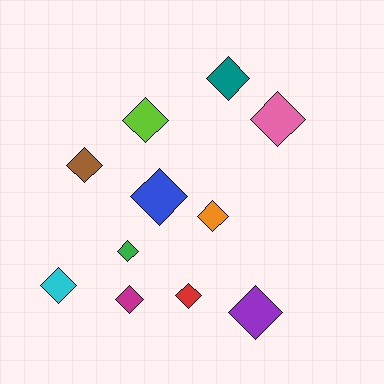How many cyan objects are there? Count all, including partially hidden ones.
There is 1 cyan object.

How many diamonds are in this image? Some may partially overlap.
There are 11 diamonds.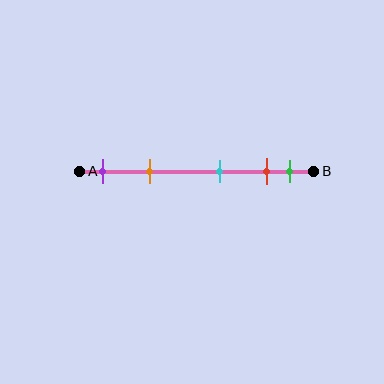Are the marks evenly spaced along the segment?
No, the marks are not evenly spaced.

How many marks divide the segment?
There are 5 marks dividing the segment.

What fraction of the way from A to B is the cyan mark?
The cyan mark is approximately 60% (0.6) of the way from A to B.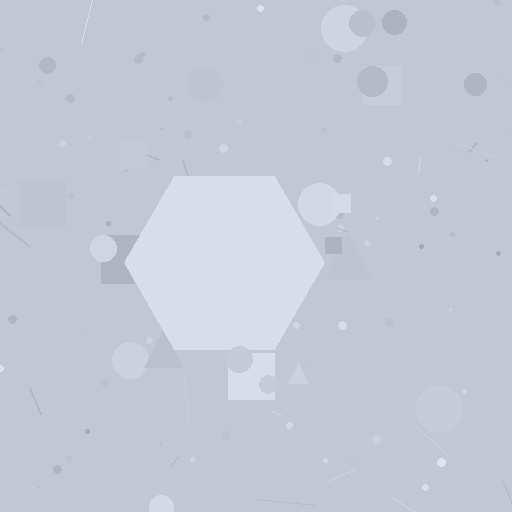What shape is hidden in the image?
A hexagon is hidden in the image.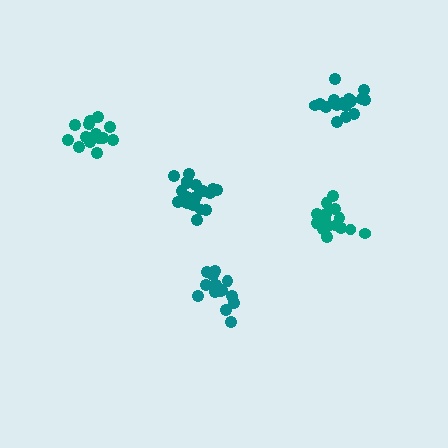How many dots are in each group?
Group 1: 17 dots, Group 2: 15 dots, Group 3: 15 dots, Group 4: 20 dots, Group 5: 17 dots (84 total).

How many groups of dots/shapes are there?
There are 5 groups.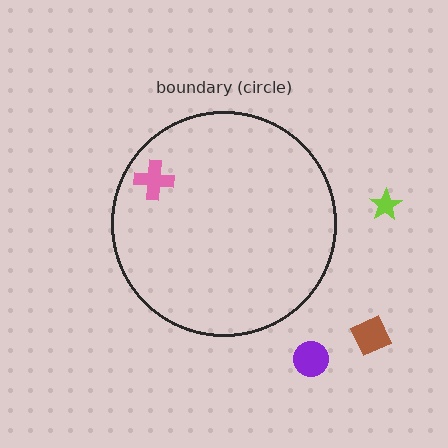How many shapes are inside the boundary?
1 inside, 3 outside.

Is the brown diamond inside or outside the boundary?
Outside.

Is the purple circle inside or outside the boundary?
Outside.